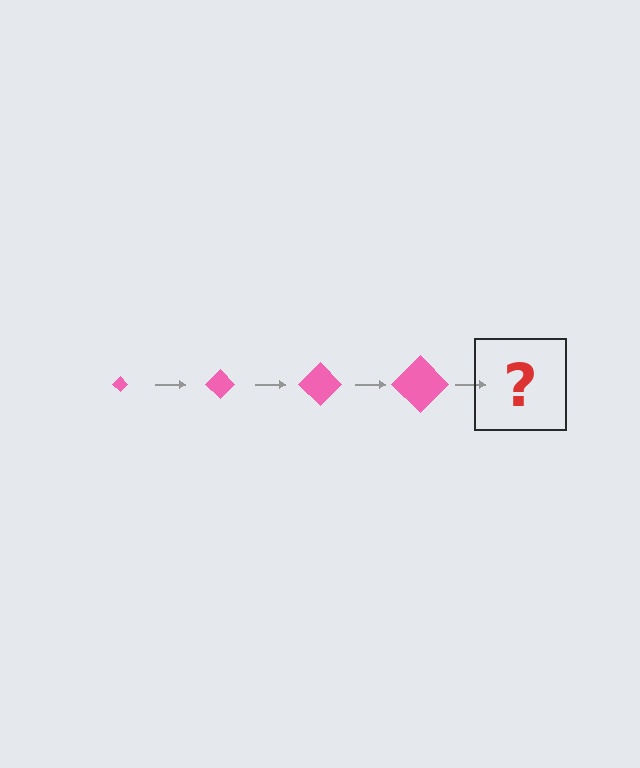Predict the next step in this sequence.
The next step is a pink diamond, larger than the previous one.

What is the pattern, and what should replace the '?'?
The pattern is that the diamond gets progressively larger each step. The '?' should be a pink diamond, larger than the previous one.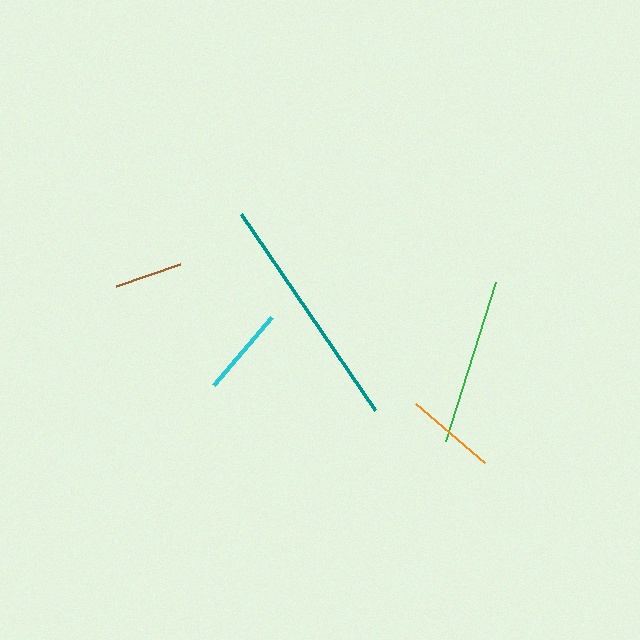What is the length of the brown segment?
The brown segment is approximately 67 pixels long.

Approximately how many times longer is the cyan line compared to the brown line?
The cyan line is approximately 1.3 times the length of the brown line.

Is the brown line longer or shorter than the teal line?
The teal line is longer than the brown line.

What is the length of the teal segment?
The teal segment is approximately 237 pixels long.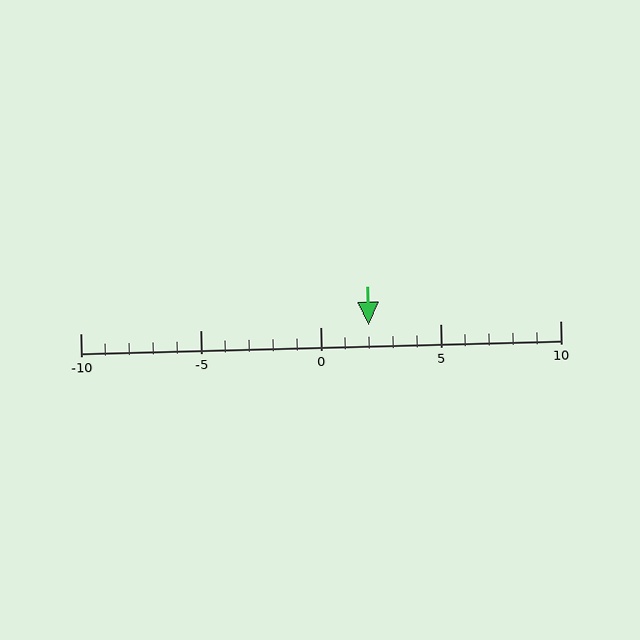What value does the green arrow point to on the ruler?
The green arrow points to approximately 2.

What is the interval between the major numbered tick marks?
The major tick marks are spaced 5 units apart.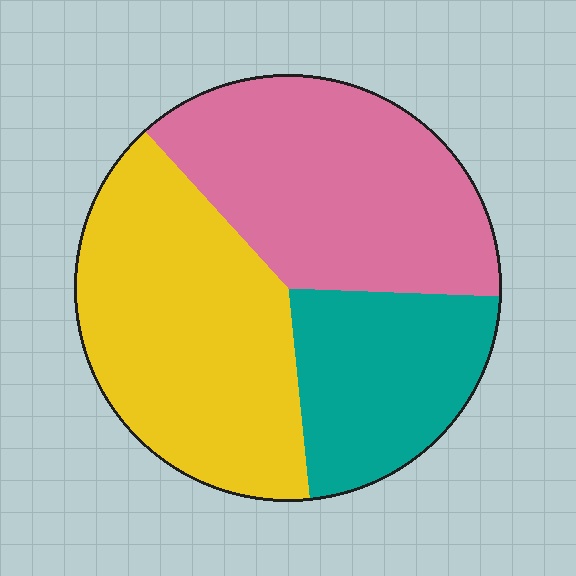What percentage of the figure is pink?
Pink covers 37% of the figure.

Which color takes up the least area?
Teal, at roughly 25%.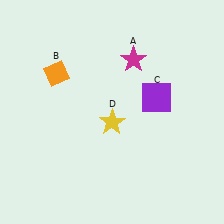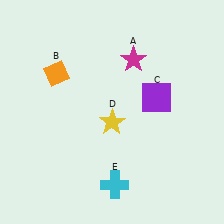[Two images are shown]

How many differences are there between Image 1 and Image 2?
There is 1 difference between the two images.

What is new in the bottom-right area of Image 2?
A cyan cross (E) was added in the bottom-right area of Image 2.